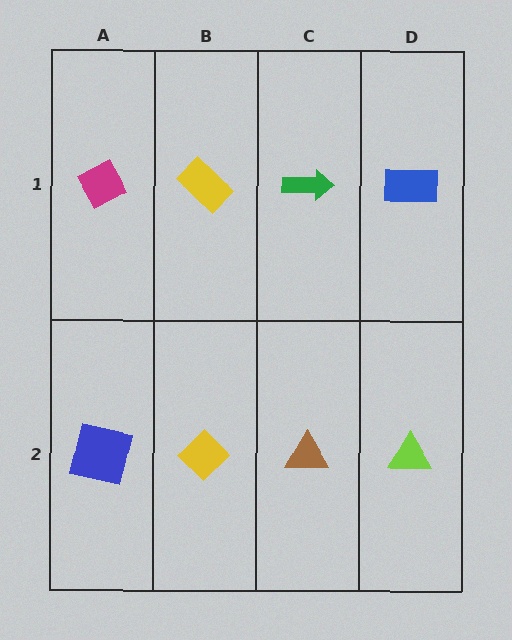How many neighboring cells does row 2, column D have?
2.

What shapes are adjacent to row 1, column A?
A blue square (row 2, column A), a yellow rectangle (row 1, column B).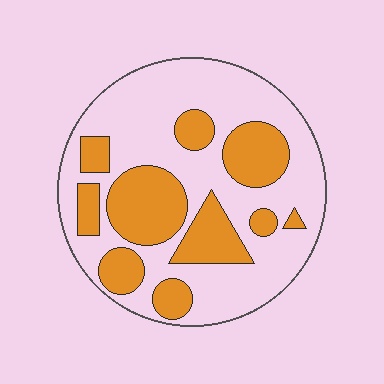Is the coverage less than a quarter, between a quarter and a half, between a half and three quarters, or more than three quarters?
Between a quarter and a half.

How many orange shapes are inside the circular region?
10.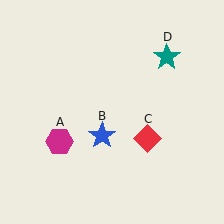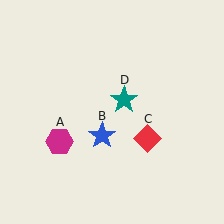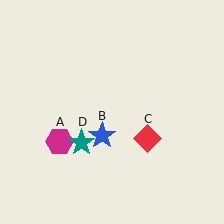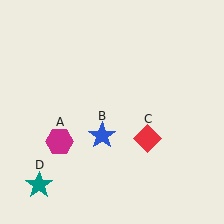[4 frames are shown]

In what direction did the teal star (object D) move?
The teal star (object D) moved down and to the left.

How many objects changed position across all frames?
1 object changed position: teal star (object D).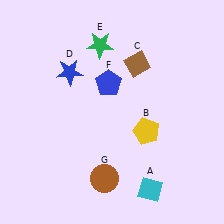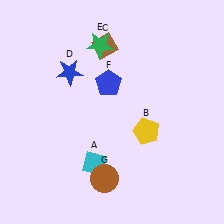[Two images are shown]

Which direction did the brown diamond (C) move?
The brown diamond (C) moved left.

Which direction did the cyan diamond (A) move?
The cyan diamond (A) moved left.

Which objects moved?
The objects that moved are: the cyan diamond (A), the brown diamond (C).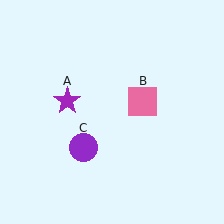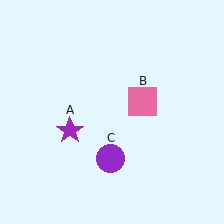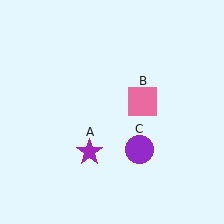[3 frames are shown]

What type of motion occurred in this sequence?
The purple star (object A), purple circle (object C) rotated counterclockwise around the center of the scene.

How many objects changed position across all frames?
2 objects changed position: purple star (object A), purple circle (object C).